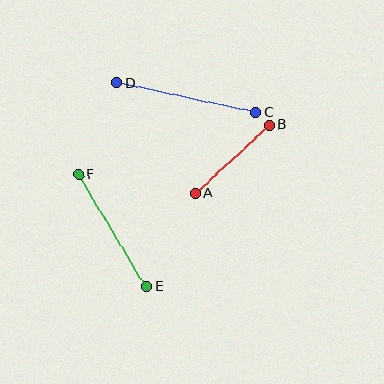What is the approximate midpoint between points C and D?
The midpoint is at approximately (186, 98) pixels.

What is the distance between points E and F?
The distance is approximately 131 pixels.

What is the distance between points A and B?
The distance is approximately 100 pixels.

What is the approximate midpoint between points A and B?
The midpoint is at approximately (232, 159) pixels.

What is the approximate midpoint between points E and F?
The midpoint is at approximately (113, 230) pixels.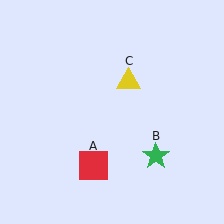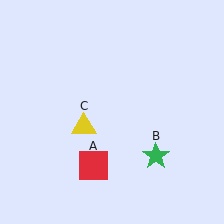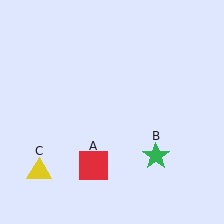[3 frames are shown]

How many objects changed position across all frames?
1 object changed position: yellow triangle (object C).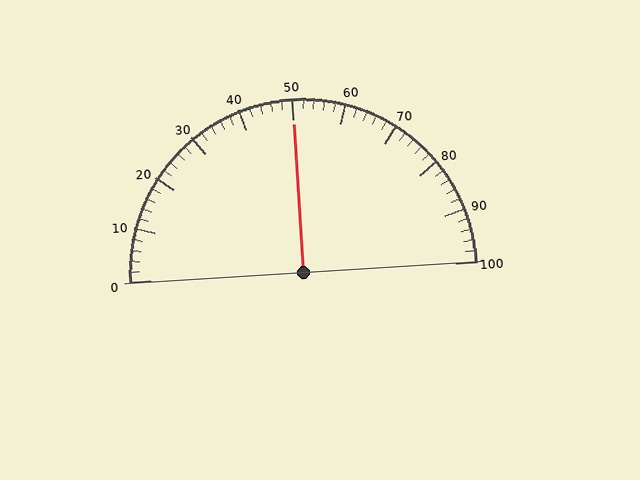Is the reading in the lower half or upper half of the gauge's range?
The reading is in the upper half of the range (0 to 100).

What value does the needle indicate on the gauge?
The needle indicates approximately 50.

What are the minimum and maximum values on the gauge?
The gauge ranges from 0 to 100.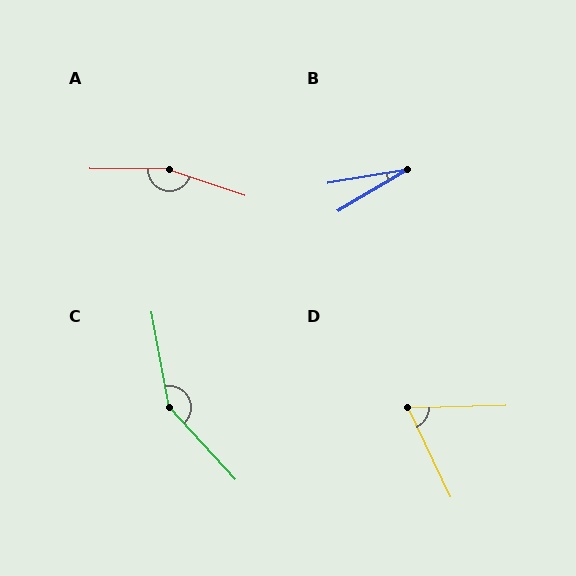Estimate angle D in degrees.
Approximately 66 degrees.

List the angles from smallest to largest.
B (21°), D (66°), C (148°), A (162°).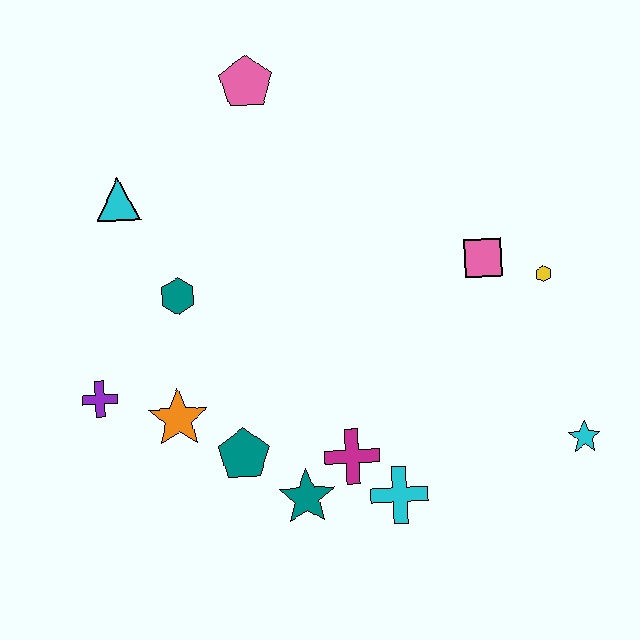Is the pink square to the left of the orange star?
No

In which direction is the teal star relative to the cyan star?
The teal star is to the left of the cyan star.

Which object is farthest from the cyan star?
The cyan triangle is farthest from the cyan star.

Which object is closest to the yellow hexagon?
The pink square is closest to the yellow hexagon.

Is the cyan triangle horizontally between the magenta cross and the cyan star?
No